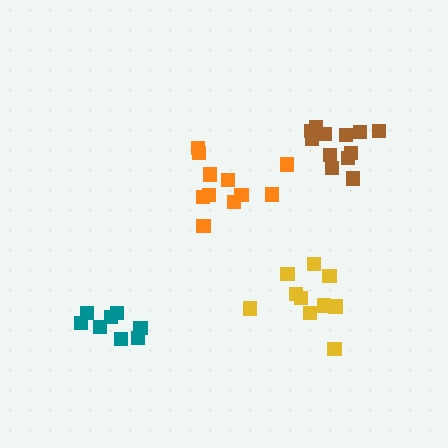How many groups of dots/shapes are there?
There are 4 groups.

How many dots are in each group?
Group 1: 11 dots, Group 2: 10 dots, Group 3: 12 dots, Group 4: 8 dots (41 total).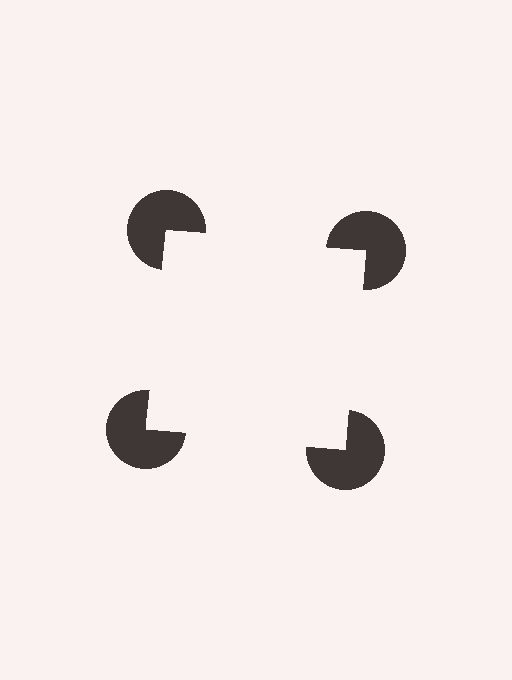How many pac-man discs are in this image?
There are 4 — one at each vertex of the illusory square.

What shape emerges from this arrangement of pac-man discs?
An illusory square — its edges are inferred from the aligned wedge cuts in the pac-man discs, not physically drawn.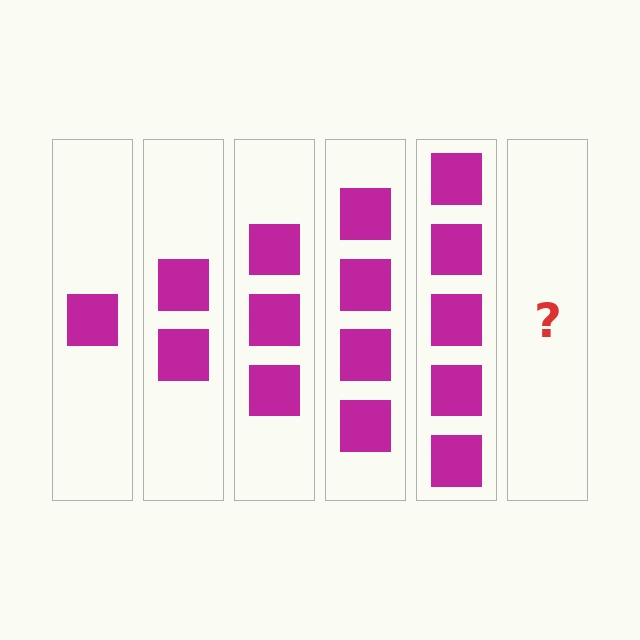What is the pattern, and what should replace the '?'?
The pattern is that each step adds one more square. The '?' should be 6 squares.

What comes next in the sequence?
The next element should be 6 squares.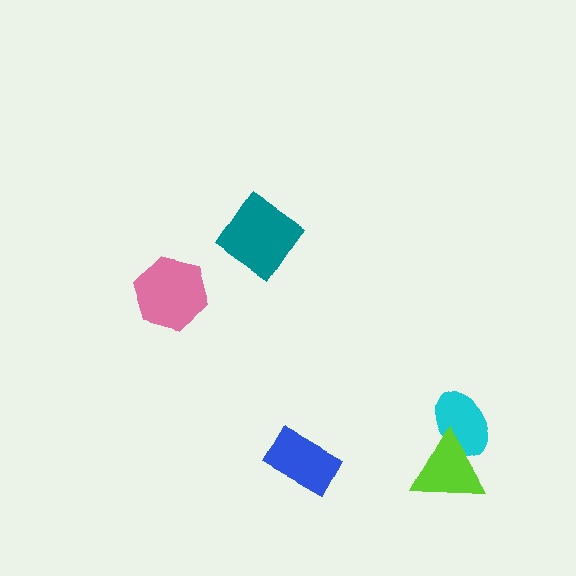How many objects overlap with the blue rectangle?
0 objects overlap with the blue rectangle.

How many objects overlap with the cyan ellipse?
1 object overlaps with the cyan ellipse.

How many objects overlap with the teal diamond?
0 objects overlap with the teal diamond.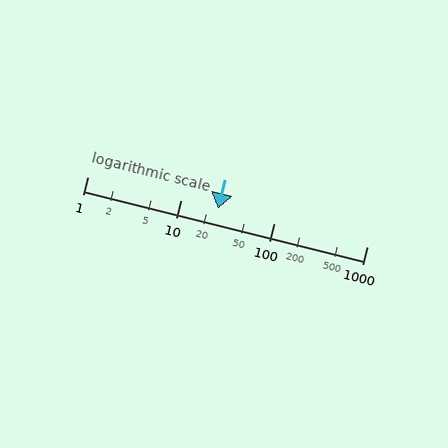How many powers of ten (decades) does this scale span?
The scale spans 3 decades, from 1 to 1000.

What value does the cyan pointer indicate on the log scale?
The pointer indicates approximately 25.